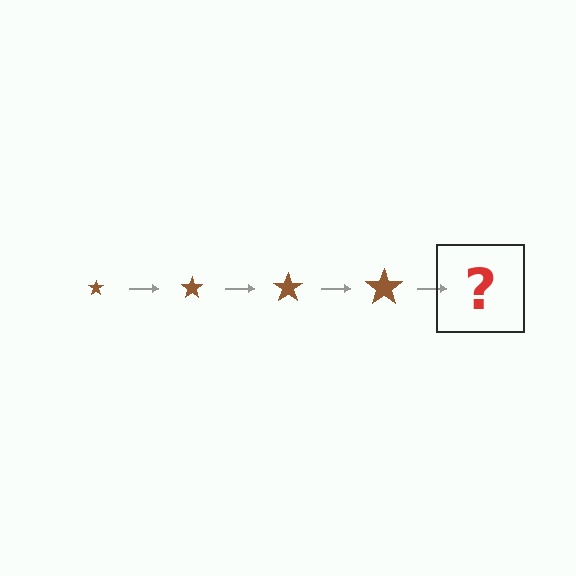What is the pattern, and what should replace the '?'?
The pattern is that the star gets progressively larger each step. The '?' should be a brown star, larger than the previous one.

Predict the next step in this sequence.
The next step is a brown star, larger than the previous one.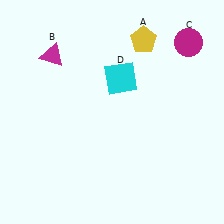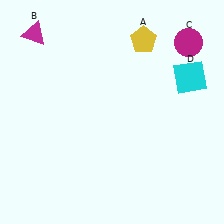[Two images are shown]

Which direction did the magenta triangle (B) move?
The magenta triangle (B) moved up.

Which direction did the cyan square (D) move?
The cyan square (D) moved right.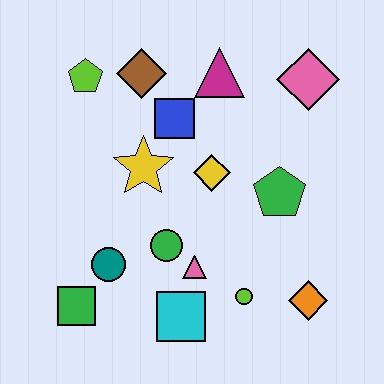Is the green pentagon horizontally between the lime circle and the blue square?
No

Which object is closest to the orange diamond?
The lime circle is closest to the orange diamond.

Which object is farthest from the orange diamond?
The lime pentagon is farthest from the orange diamond.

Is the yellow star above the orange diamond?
Yes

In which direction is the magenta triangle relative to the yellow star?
The magenta triangle is above the yellow star.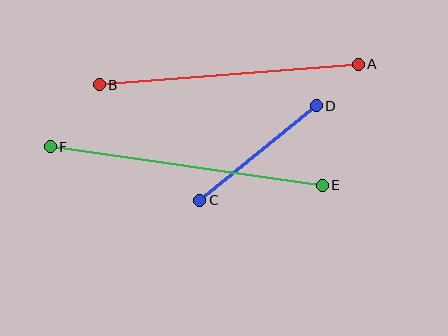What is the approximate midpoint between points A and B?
The midpoint is at approximately (229, 74) pixels.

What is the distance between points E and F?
The distance is approximately 275 pixels.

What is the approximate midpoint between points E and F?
The midpoint is at approximately (186, 166) pixels.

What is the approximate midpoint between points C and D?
The midpoint is at approximately (258, 153) pixels.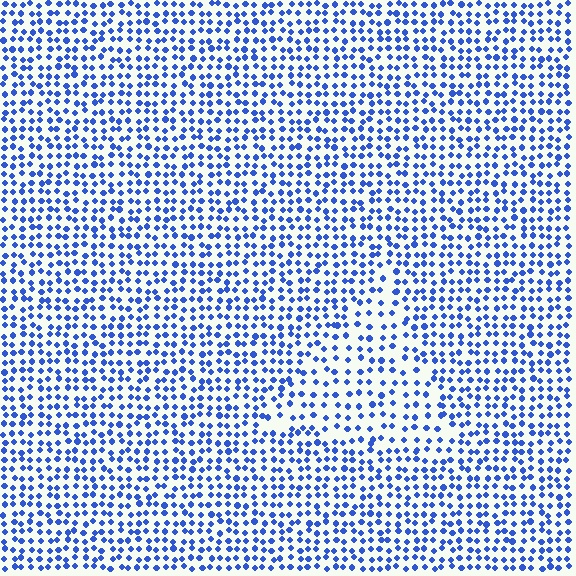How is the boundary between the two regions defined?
The boundary is defined by a change in element density (approximately 1.6x ratio). All elements are the same color, size, and shape.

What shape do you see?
I see a triangle.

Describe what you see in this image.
The image contains small blue elements arranged at two different densities. A triangle-shaped region is visible where the elements are less densely packed than the surrounding area.